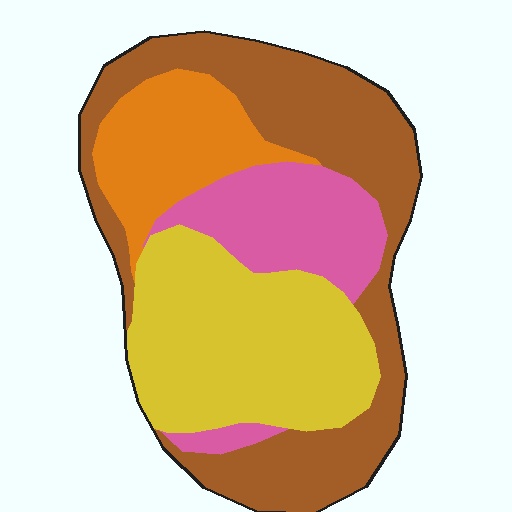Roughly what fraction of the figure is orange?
Orange takes up about one sixth (1/6) of the figure.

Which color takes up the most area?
Brown, at roughly 35%.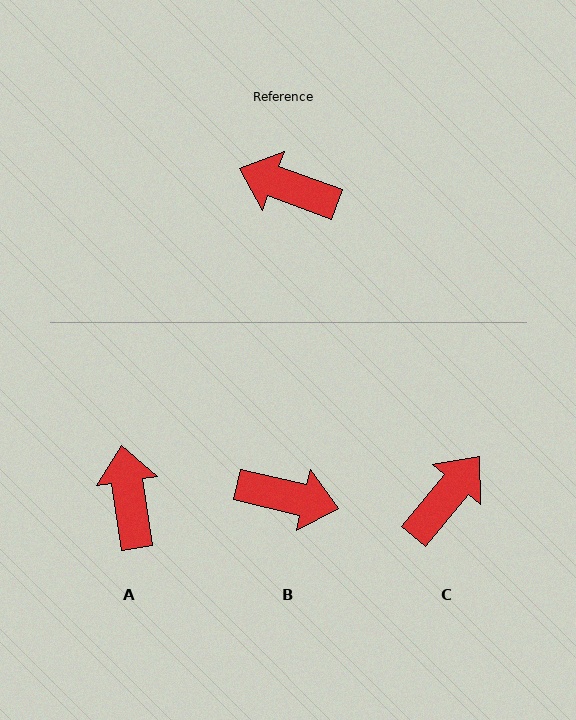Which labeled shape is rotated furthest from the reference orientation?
B, about 172 degrees away.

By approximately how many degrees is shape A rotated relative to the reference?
Approximately 61 degrees clockwise.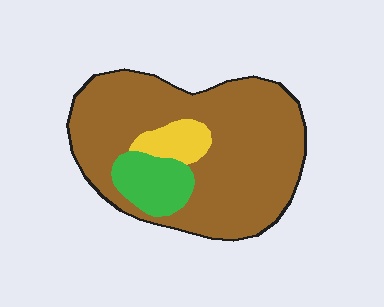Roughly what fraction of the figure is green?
Green covers 13% of the figure.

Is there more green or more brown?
Brown.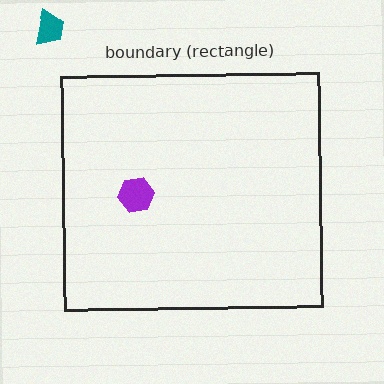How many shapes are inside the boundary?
1 inside, 1 outside.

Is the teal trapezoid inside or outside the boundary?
Outside.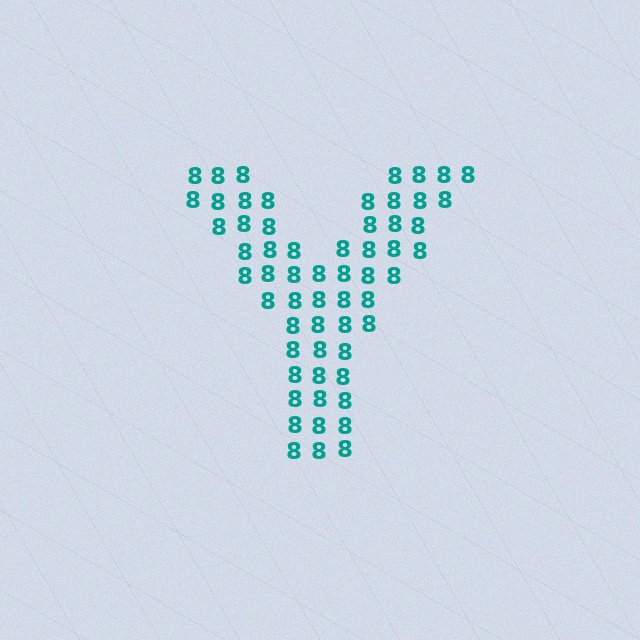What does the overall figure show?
The overall figure shows the letter Y.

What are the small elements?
The small elements are digit 8's.